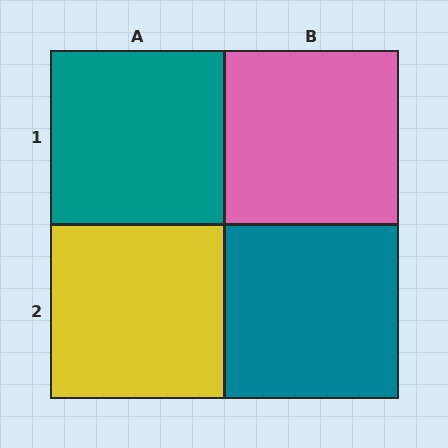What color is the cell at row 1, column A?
Teal.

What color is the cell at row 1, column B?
Pink.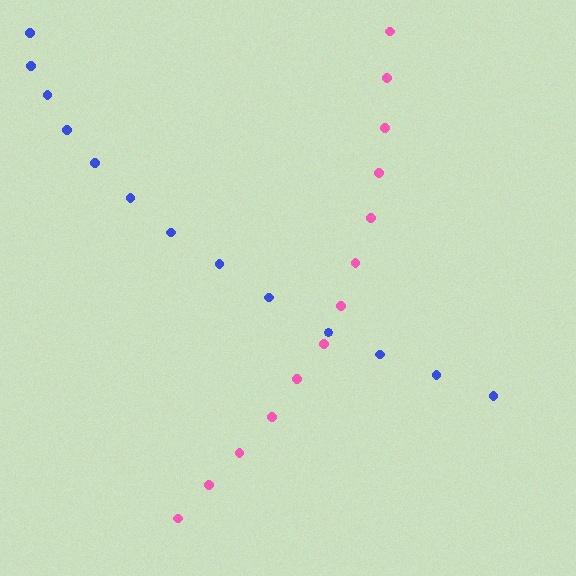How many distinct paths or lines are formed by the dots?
There are 2 distinct paths.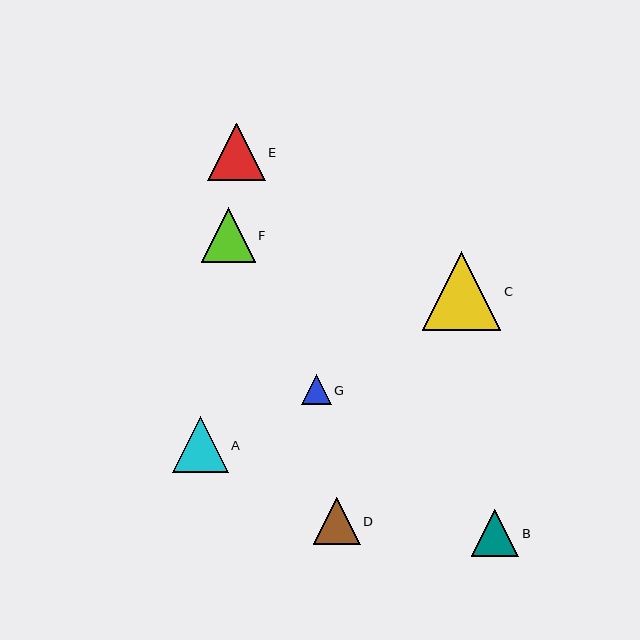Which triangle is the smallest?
Triangle G is the smallest with a size of approximately 30 pixels.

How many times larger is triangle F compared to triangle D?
Triangle F is approximately 1.1 times the size of triangle D.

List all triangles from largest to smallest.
From largest to smallest: C, E, A, F, B, D, G.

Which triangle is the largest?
Triangle C is the largest with a size of approximately 78 pixels.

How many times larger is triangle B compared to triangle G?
Triangle B is approximately 1.6 times the size of triangle G.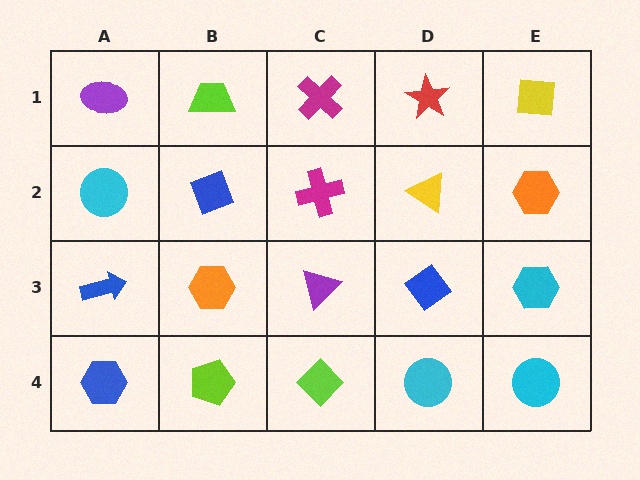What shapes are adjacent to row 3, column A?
A cyan circle (row 2, column A), a blue hexagon (row 4, column A), an orange hexagon (row 3, column B).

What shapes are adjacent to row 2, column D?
A red star (row 1, column D), a blue diamond (row 3, column D), a magenta cross (row 2, column C), an orange hexagon (row 2, column E).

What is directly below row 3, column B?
A lime pentagon.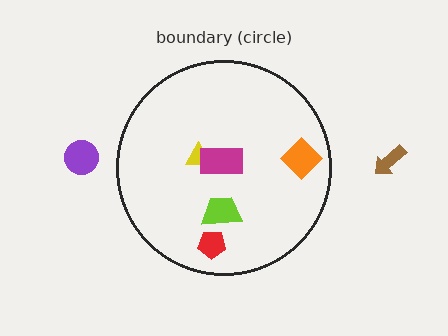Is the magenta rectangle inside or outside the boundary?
Inside.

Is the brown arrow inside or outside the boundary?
Outside.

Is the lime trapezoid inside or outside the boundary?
Inside.